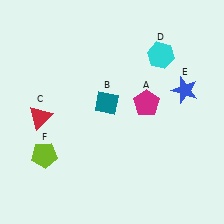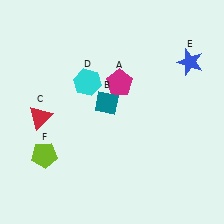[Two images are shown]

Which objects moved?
The objects that moved are: the magenta pentagon (A), the cyan hexagon (D), the blue star (E).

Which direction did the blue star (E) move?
The blue star (E) moved up.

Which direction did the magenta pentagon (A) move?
The magenta pentagon (A) moved left.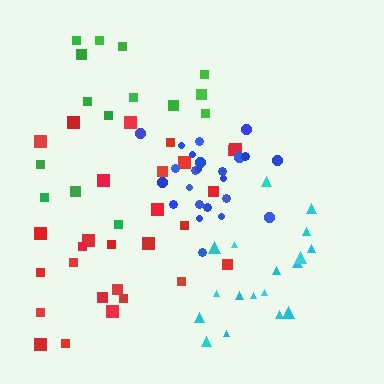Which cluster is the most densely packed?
Blue.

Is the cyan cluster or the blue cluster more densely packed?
Blue.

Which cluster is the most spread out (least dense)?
Cyan.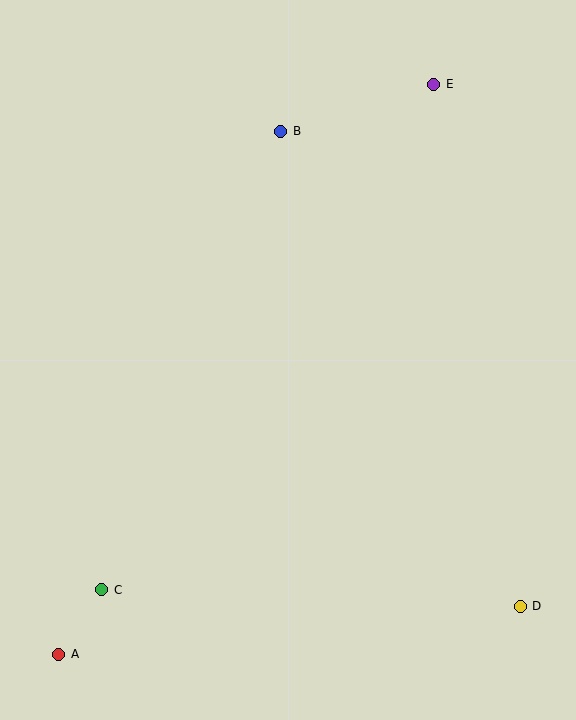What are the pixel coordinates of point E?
Point E is at (434, 84).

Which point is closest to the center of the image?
Point B at (281, 131) is closest to the center.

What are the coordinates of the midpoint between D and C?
The midpoint between D and C is at (311, 598).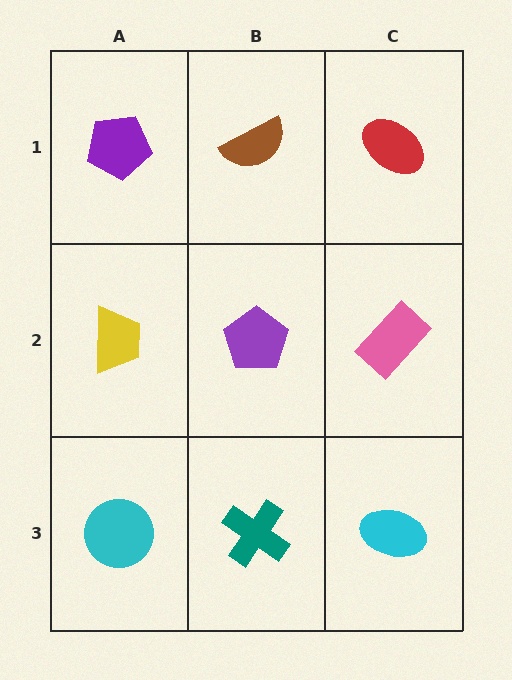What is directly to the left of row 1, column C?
A brown semicircle.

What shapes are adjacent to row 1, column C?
A pink rectangle (row 2, column C), a brown semicircle (row 1, column B).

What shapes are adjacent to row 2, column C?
A red ellipse (row 1, column C), a cyan ellipse (row 3, column C), a purple pentagon (row 2, column B).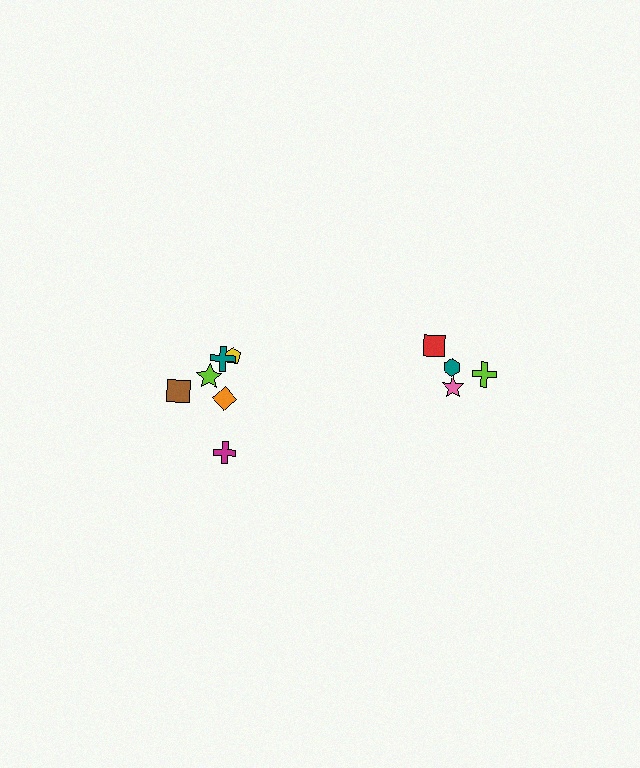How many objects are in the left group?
There are 6 objects.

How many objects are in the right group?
There are 4 objects.